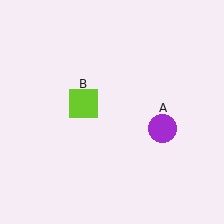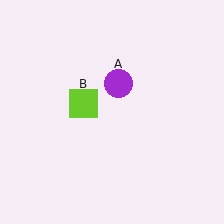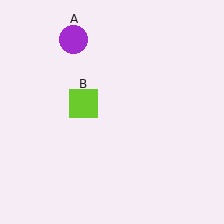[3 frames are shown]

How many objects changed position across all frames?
1 object changed position: purple circle (object A).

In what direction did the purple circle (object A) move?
The purple circle (object A) moved up and to the left.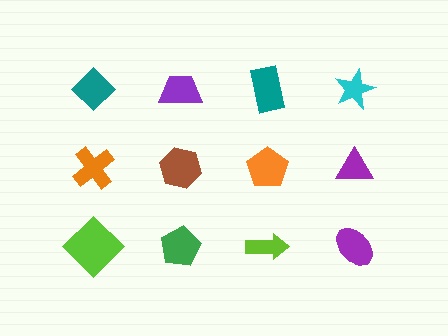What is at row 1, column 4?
A cyan star.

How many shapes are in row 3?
4 shapes.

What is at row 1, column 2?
A purple trapezoid.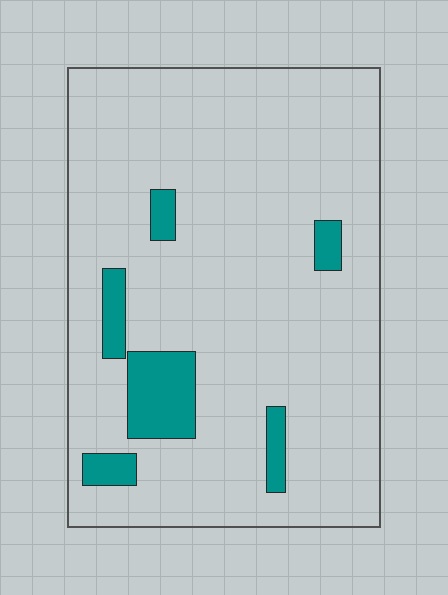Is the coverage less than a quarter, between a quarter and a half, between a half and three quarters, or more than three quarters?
Less than a quarter.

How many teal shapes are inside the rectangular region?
6.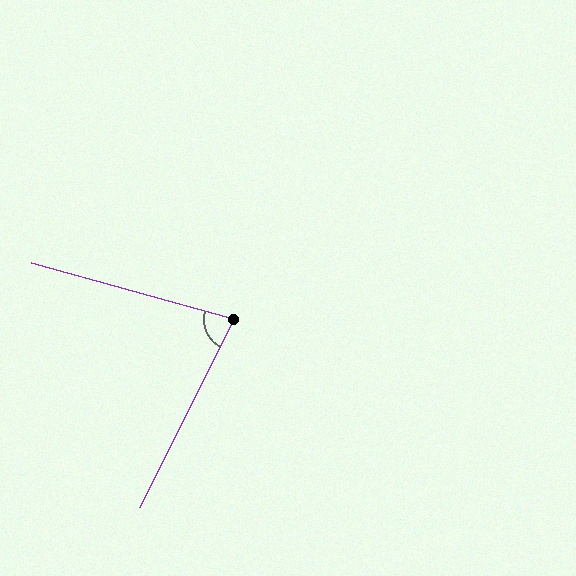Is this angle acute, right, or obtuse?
It is acute.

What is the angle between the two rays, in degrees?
Approximately 79 degrees.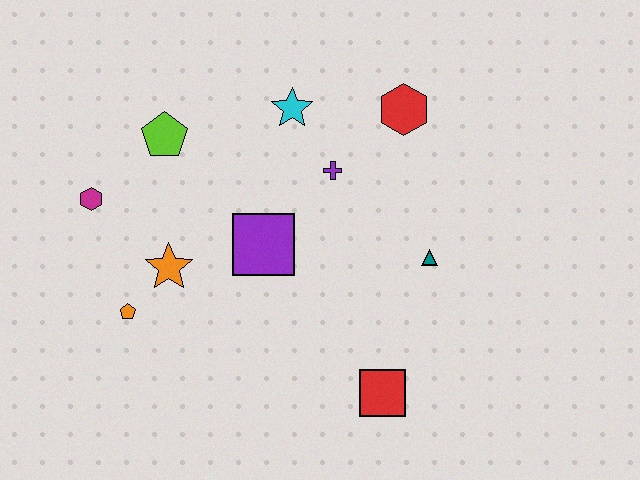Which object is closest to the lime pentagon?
The magenta hexagon is closest to the lime pentagon.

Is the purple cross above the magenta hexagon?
Yes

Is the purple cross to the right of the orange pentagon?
Yes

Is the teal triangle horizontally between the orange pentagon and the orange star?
No